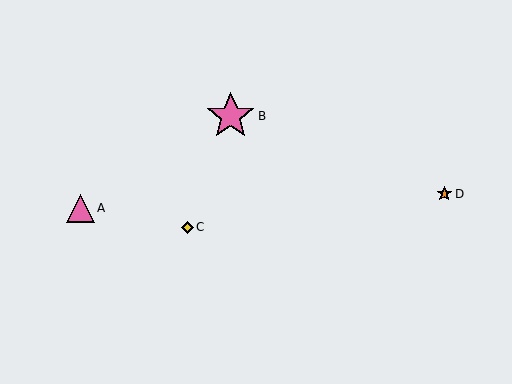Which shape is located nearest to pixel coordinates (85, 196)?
The pink triangle (labeled A) at (80, 208) is nearest to that location.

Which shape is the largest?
The pink star (labeled B) is the largest.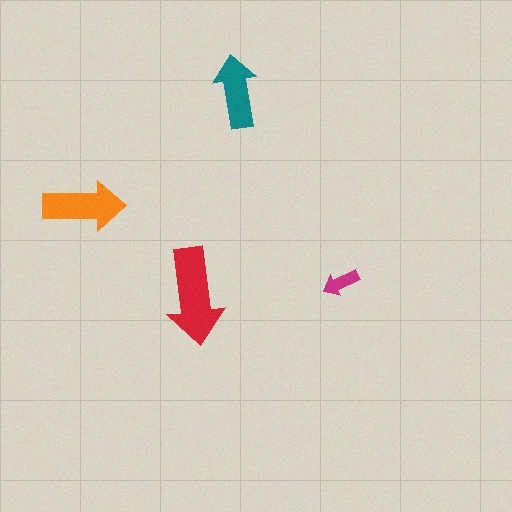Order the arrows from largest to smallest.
the red one, the orange one, the teal one, the magenta one.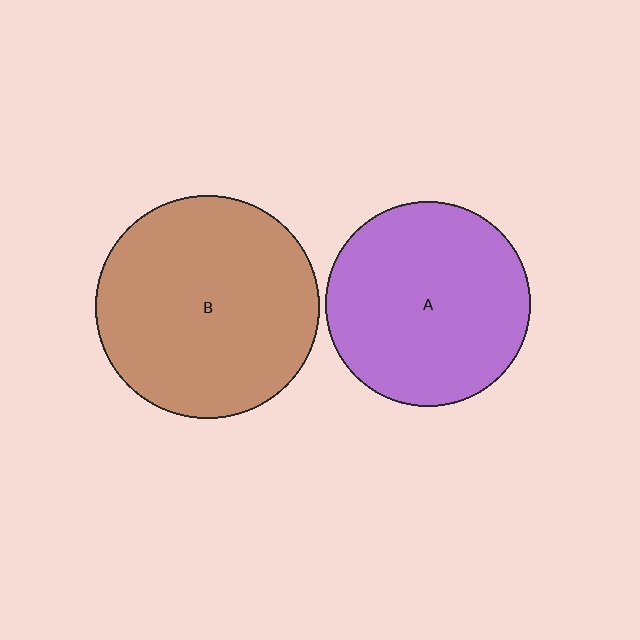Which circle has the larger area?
Circle B (brown).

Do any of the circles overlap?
No, none of the circles overlap.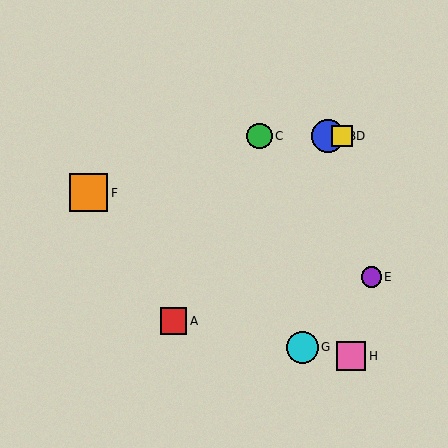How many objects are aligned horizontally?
3 objects (B, C, D) are aligned horizontally.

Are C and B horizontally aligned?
Yes, both are at y≈136.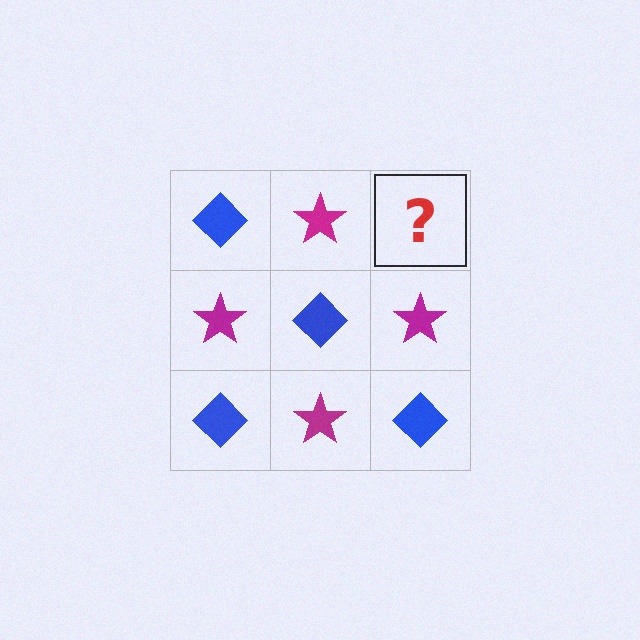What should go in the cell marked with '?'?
The missing cell should contain a blue diamond.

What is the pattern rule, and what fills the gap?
The rule is that it alternates blue diamond and magenta star in a checkerboard pattern. The gap should be filled with a blue diamond.